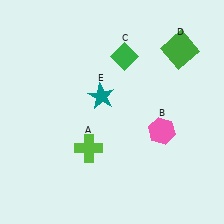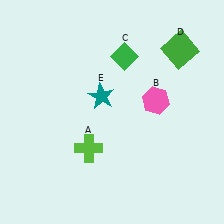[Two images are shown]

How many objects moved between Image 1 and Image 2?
1 object moved between the two images.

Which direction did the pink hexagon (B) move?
The pink hexagon (B) moved up.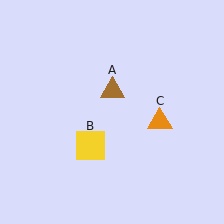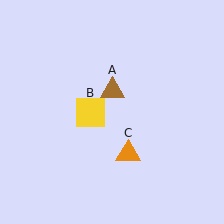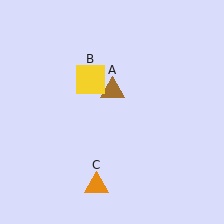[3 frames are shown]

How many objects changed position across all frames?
2 objects changed position: yellow square (object B), orange triangle (object C).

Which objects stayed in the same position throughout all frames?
Brown triangle (object A) remained stationary.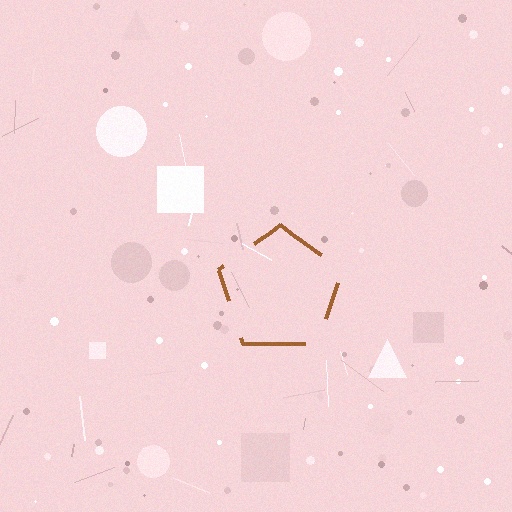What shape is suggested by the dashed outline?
The dashed outline suggests a pentagon.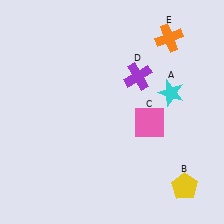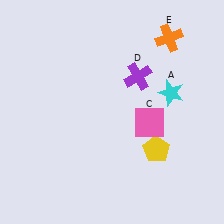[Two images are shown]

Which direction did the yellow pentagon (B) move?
The yellow pentagon (B) moved up.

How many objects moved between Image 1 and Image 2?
1 object moved between the two images.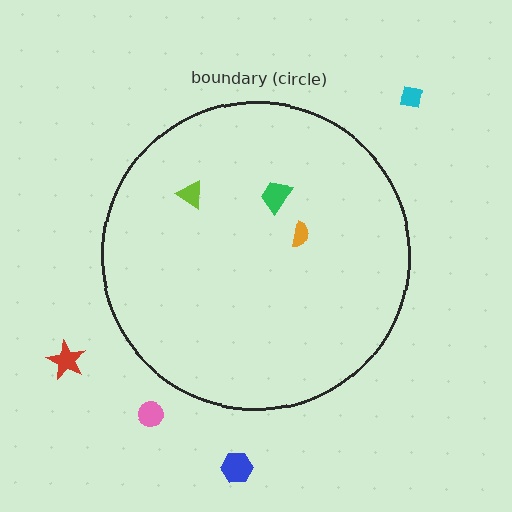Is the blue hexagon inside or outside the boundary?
Outside.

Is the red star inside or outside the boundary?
Outside.